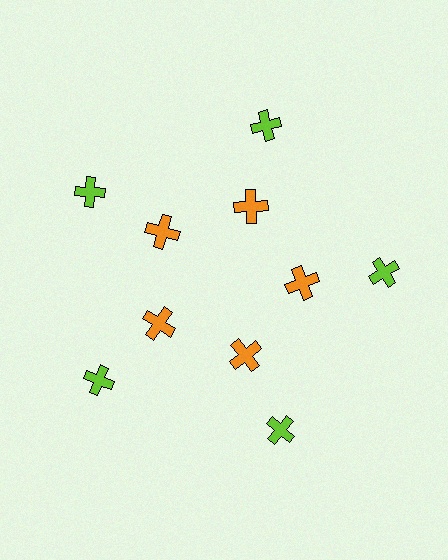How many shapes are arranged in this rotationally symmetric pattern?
There are 10 shapes, arranged in 5 groups of 2.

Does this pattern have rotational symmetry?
Yes, this pattern has 5-fold rotational symmetry. It looks the same after rotating 72 degrees around the center.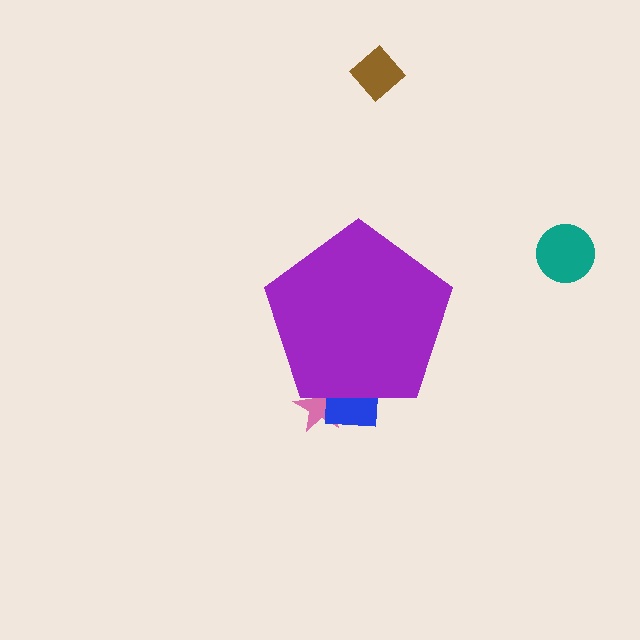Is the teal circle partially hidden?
No, the teal circle is fully visible.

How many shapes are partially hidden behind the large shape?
2 shapes are partially hidden.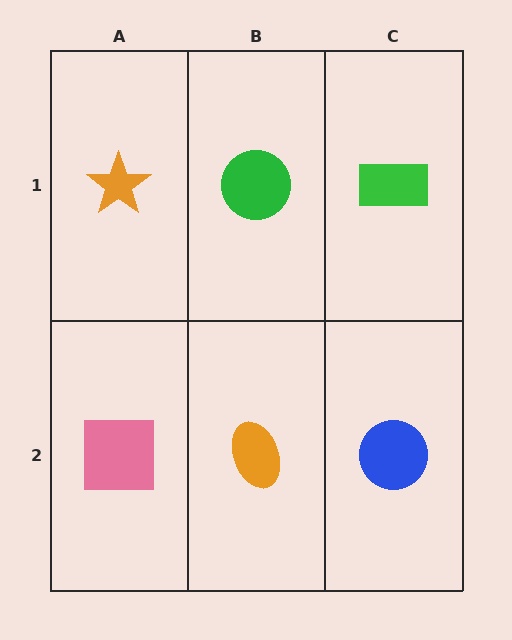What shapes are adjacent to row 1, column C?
A blue circle (row 2, column C), a green circle (row 1, column B).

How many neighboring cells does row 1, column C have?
2.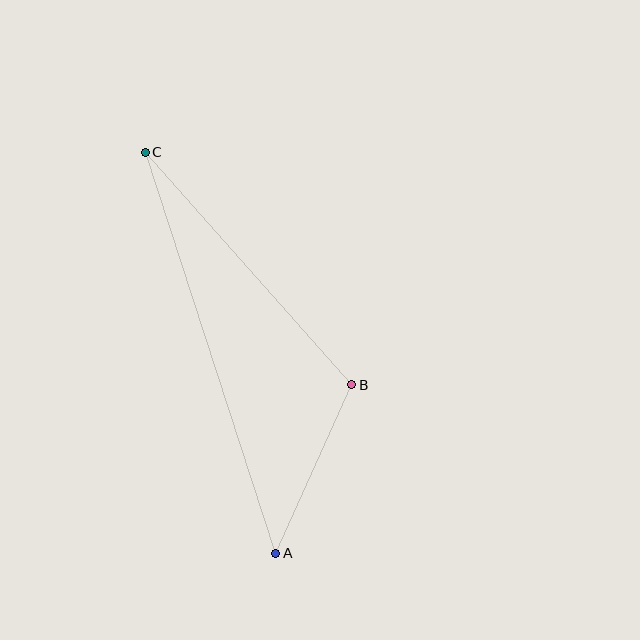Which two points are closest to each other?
Points A and B are closest to each other.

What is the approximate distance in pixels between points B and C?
The distance between B and C is approximately 311 pixels.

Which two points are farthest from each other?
Points A and C are farthest from each other.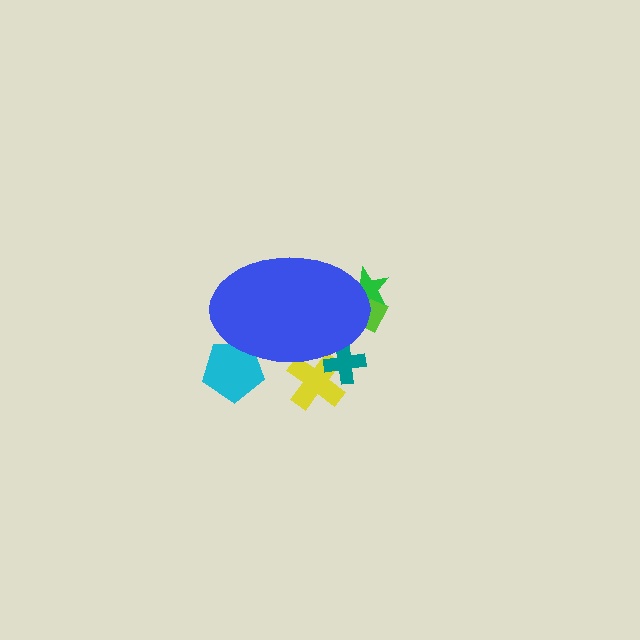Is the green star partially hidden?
Yes, the green star is partially hidden behind the blue ellipse.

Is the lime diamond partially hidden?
Yes, the lime diamond is partially hidden behind the blue ellipse.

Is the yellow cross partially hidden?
Yes, the yellow cross is partially hidden behind the blue ellipse.